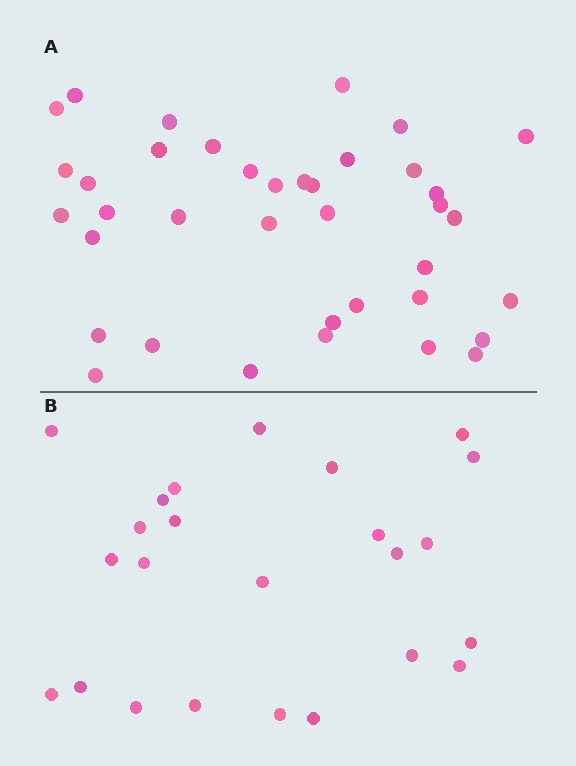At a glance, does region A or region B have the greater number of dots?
Region A (the top region) has more dots.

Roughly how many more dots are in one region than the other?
Region A has approximately 15 more dots than region B.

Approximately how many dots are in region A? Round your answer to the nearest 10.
About 40 dots. (The exact count is 38, which rounds to 40.)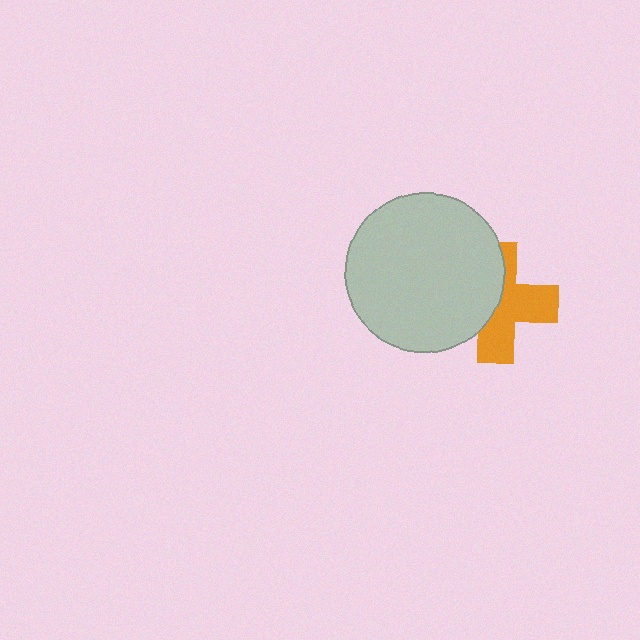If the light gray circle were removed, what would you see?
You would see the complete orange cross.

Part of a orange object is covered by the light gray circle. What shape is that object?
It is a cross.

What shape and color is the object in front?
The object in front is a light gray circle.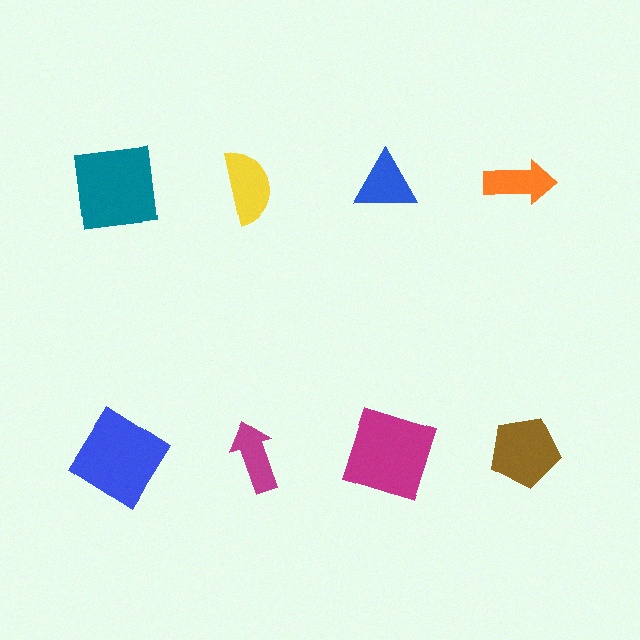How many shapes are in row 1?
4 shapes.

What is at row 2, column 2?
A magenta arrow.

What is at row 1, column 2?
A yellow semicircle.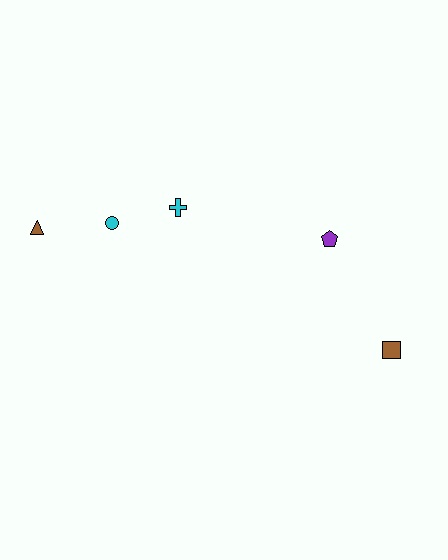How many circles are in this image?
There is 1 circle.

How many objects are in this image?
There are 5 objects.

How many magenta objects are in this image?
There are no magenta objects.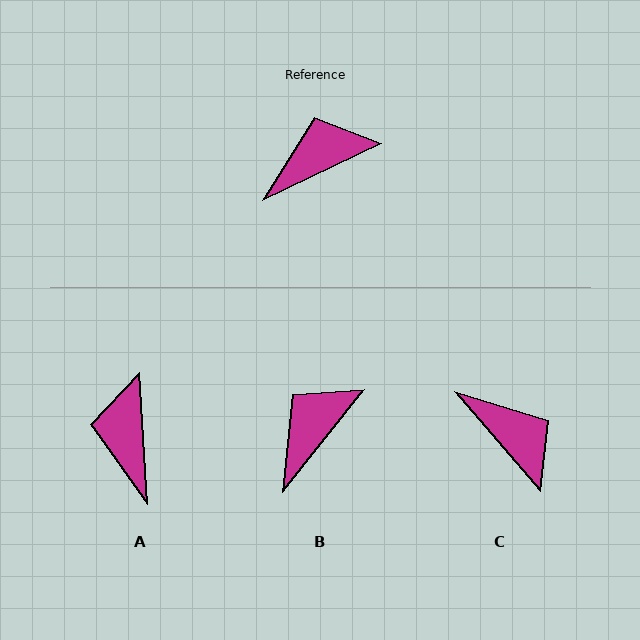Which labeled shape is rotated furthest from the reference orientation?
C, about 75 degrees away.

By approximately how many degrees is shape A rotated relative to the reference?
Approximately 68 degrees counter-clockwise.